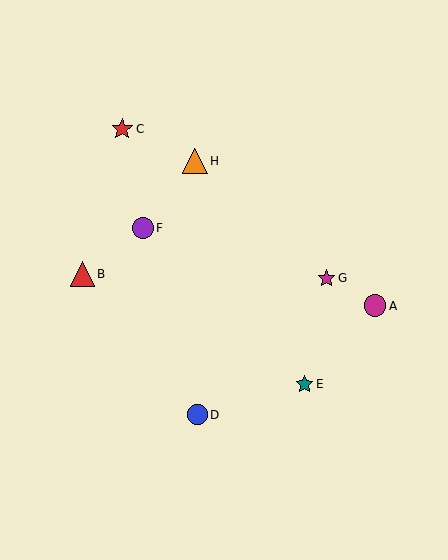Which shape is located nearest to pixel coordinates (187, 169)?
The orange triangle (labeled H) at (195, 161) is nearest to that location.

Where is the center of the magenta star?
The center of the magenta star is at (326, 278).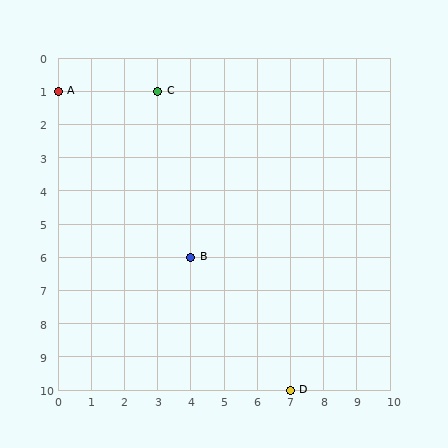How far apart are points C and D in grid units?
Points C and D are 4 columns and 9 rows apart (about 9.8 grid units diagonally).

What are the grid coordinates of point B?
Point B is at grid coordinates (4, 6).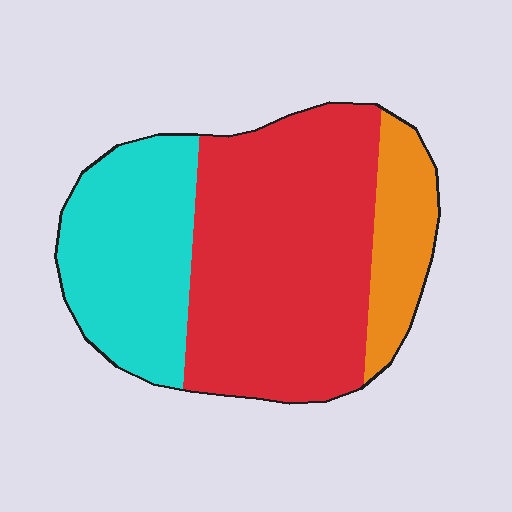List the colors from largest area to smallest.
From largest to smallest: red, cyan, orange.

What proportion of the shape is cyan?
Cyan takes up about one third (1/3) of the shape.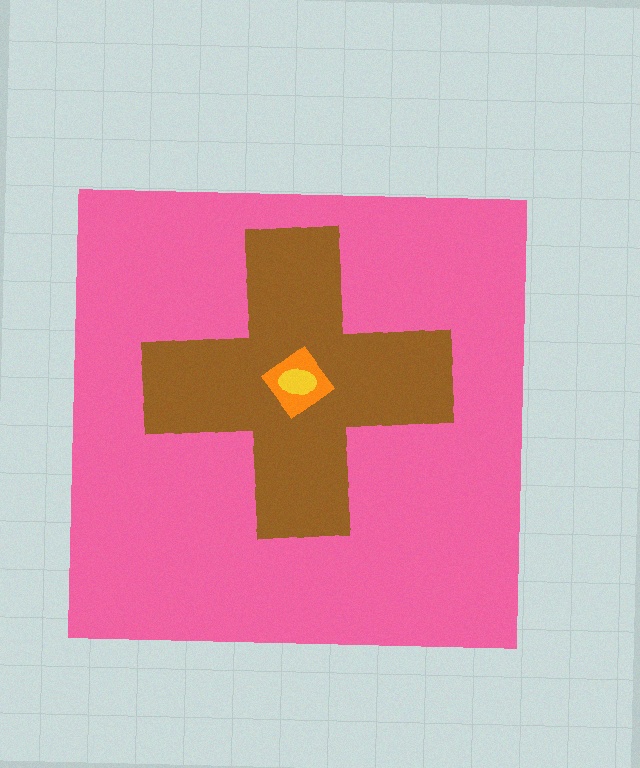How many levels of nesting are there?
4.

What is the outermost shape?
The pink square.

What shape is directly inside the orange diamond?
The yellow ellipse.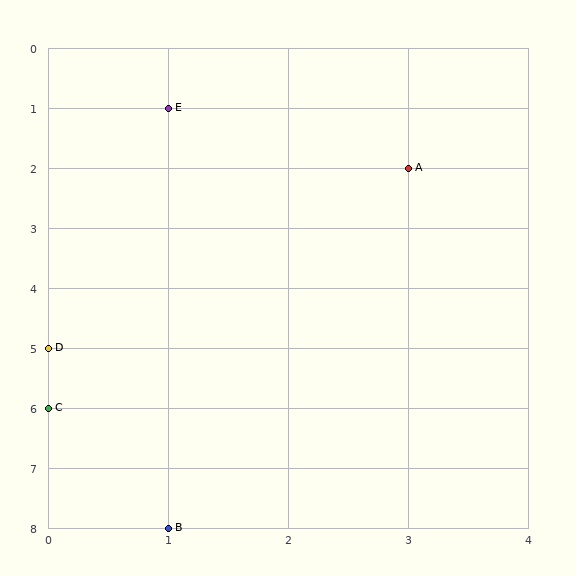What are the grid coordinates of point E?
Point E is at grid coordinates (1, 1).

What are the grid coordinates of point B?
Point B is at grid coordinates (1, 8).